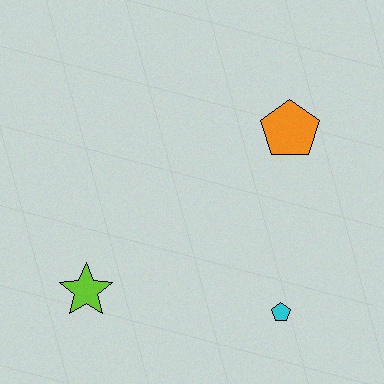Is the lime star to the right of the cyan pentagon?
No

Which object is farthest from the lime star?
The orange pentagon is farthest from the lime star.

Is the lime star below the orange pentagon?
Yes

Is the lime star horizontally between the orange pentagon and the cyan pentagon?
No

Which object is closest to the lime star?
The cyan pentagon is closest to the lime star.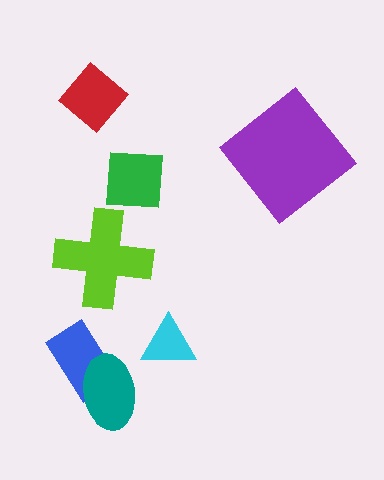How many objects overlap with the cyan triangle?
0 objects overlap with the cyan triangle.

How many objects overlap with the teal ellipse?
1 object overlaps with the teal ellipse.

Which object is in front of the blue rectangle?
The teal ellipse is in front of the blue rectangle.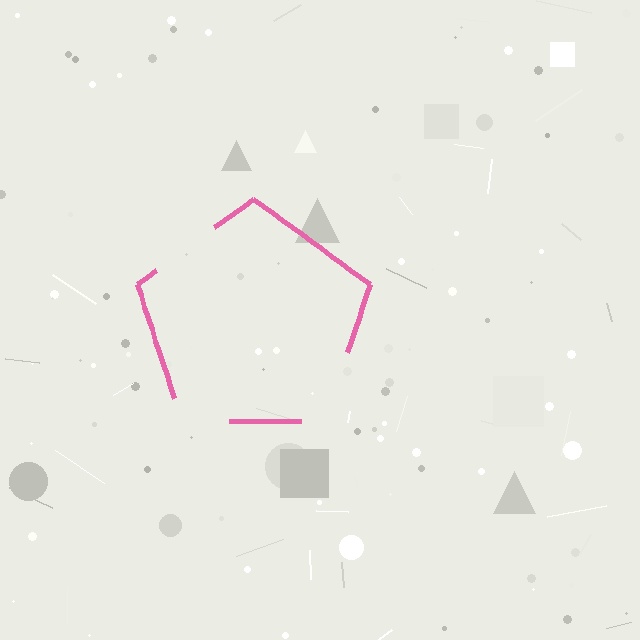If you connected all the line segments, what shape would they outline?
They would outline a pentagon.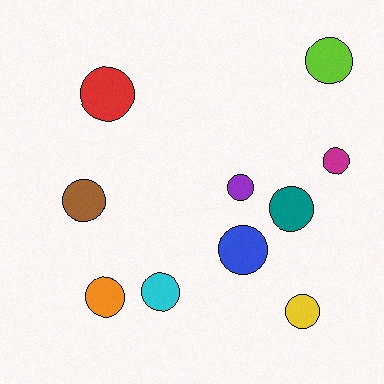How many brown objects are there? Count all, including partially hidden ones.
There is 1 brown object.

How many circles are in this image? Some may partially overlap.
There are 10 circles.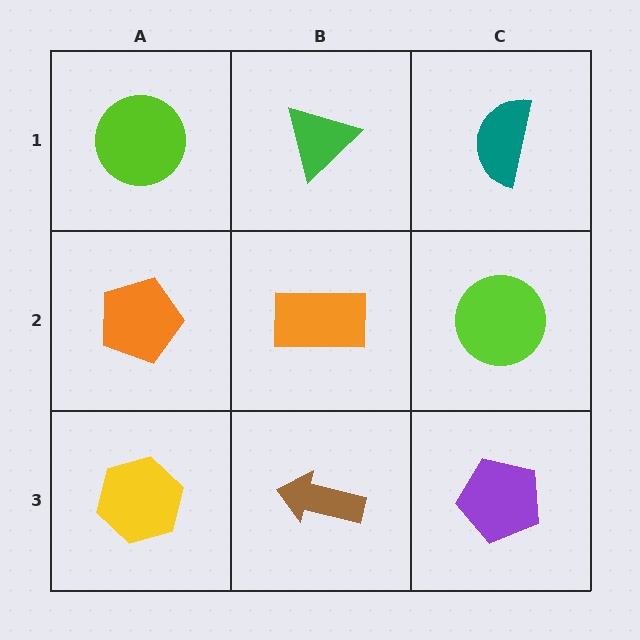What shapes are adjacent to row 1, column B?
An orange rectangle (row 2, column B), a lime circle (row 1, column A), a teal semicircle (row 1, column C).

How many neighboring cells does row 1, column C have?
2.